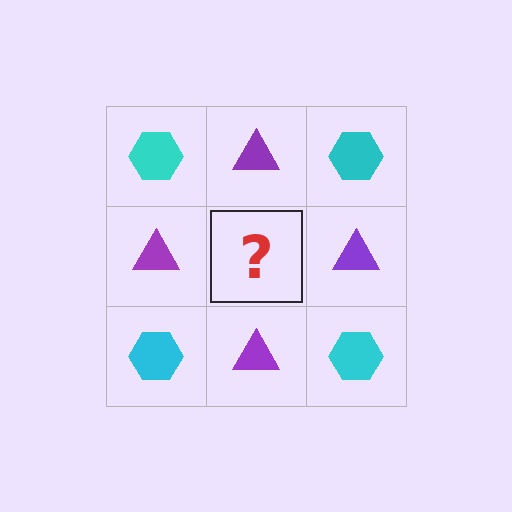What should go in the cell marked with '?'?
The missing cell should contain a cyan hexagon.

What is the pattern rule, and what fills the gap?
The rule is that it alternates cyan hexagon and purple triangle in a checkerboard pattern. The gap should be filled with a cyan hexagon.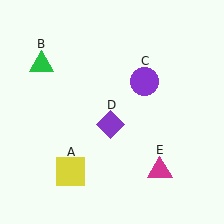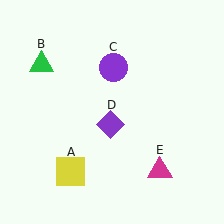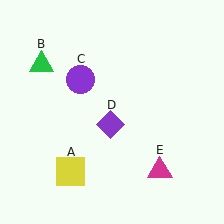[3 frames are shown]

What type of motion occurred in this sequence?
The purple circle (object C) rotated counterclockwise around the center of the scene.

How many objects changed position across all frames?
1 object changed position: purple circle (object C).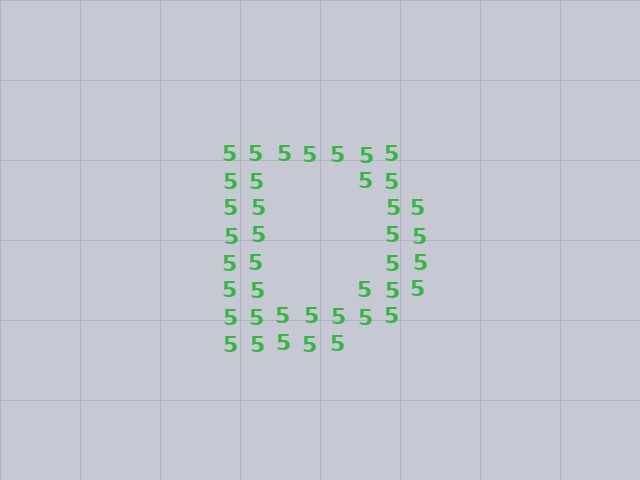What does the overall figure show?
The overall figure shows the letter D.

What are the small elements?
The small elements are digit 5's.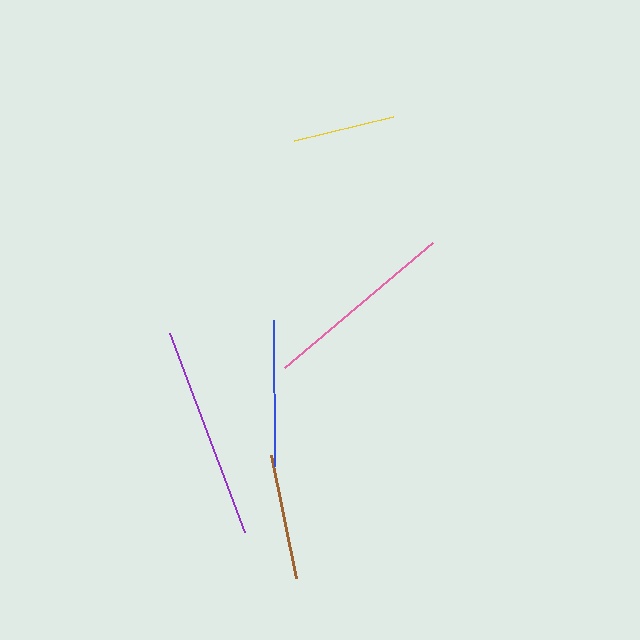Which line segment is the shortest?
The yellow line is the shortest at approximately 102 pixels.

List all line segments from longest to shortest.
From longest to shortest: purple, pink, blue, brown, yellow.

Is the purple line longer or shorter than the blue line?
The purple line is longer than the blue line.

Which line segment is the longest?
The purple line is the longest at approximately 212 pixels.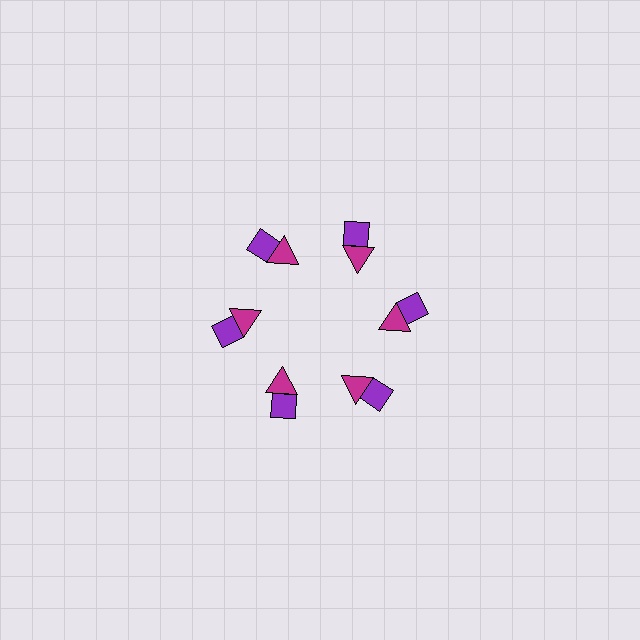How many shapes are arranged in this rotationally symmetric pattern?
There are 12 shapes, arranged in 6 groups of 2.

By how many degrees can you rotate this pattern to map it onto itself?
The pattern maps onto itself every 60 degrees of rotation.